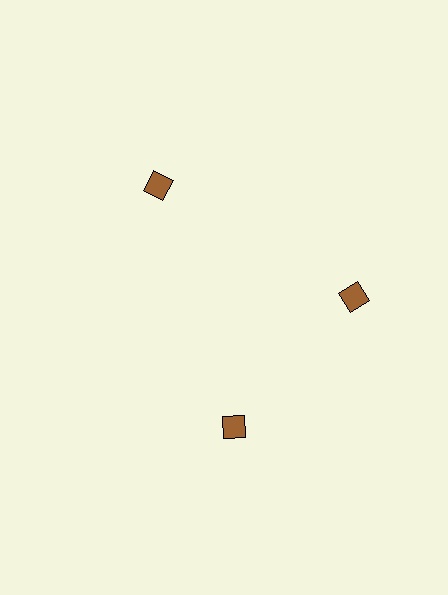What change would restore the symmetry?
The symmetry would be restored by rotating it back into even spacing with its neighbors so that all 3 squares sit at equal angles and equal distance from the center.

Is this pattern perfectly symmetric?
No. The 3 brown squares are arranged in a ring, but one element near the 7 o'clock position is rotated out of alignment along the ring, breaking the 3-fold rotational symmetry.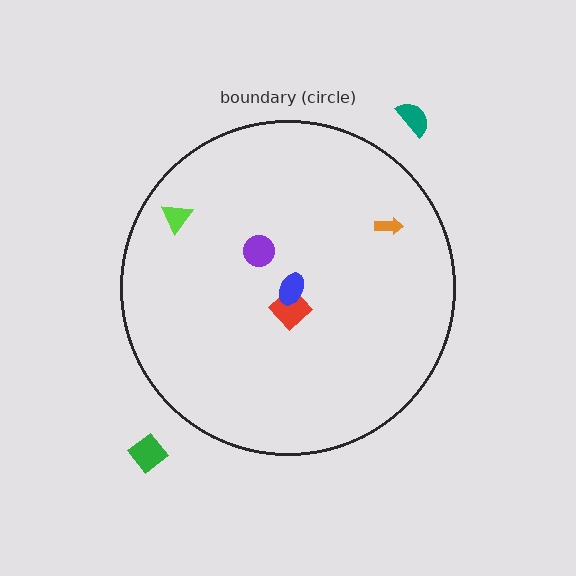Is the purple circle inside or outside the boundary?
Inside.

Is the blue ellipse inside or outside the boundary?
Inside.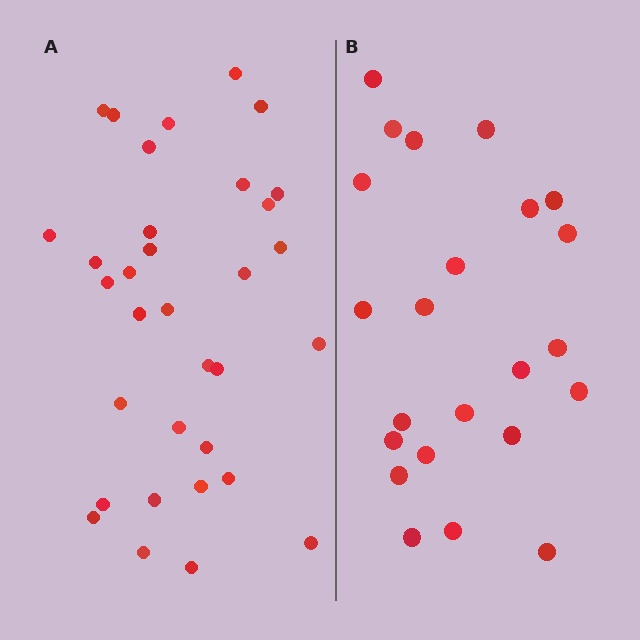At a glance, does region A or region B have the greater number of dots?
Region A (the left region) has more dots.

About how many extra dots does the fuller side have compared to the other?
Region A has roughly 10 or so more dots than region B.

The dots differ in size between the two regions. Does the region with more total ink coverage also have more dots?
No. Region B has more total ink coverage because its dots are larger, but region A actually contains more individual dots. Total area can be misleading — the number of items is what matters here.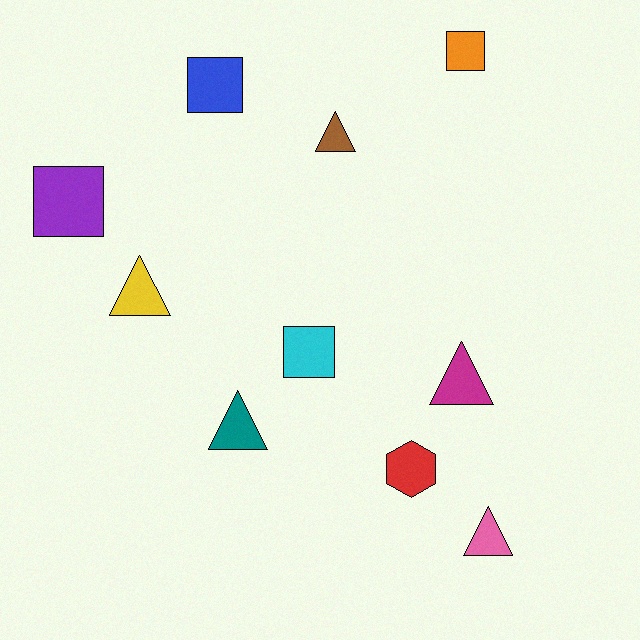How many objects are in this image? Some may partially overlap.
There are 10 objects.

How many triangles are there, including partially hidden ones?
There are 5 triangles.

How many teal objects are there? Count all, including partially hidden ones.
There is 1 teal object.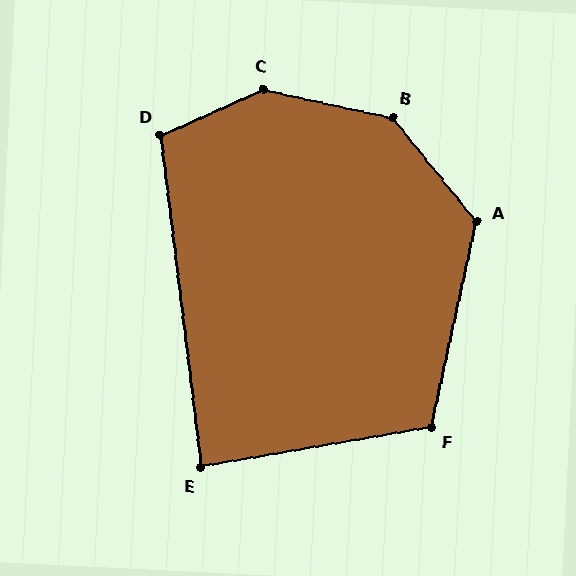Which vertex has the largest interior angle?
C, at approximately 144 degrees.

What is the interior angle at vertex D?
Approximately 107 degrees (obtuse).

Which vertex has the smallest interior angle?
E, at approximately 87 degrees.